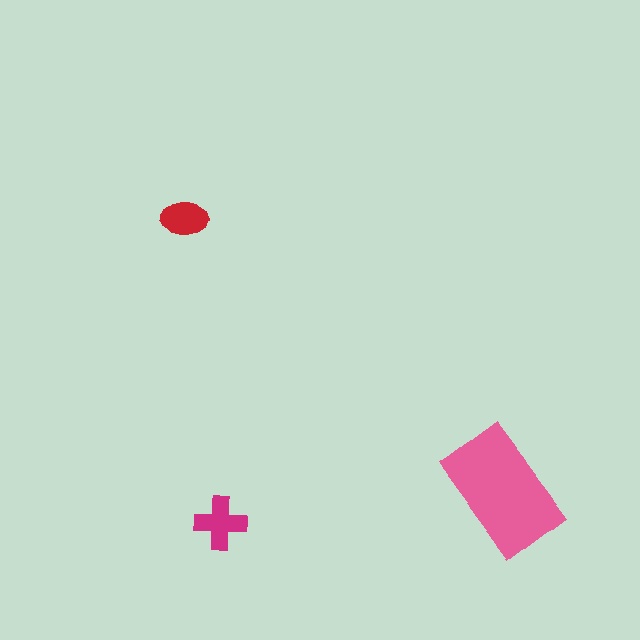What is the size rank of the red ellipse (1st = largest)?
3rd.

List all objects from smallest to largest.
The red ellipse, the magenta cross, the pink rectangle.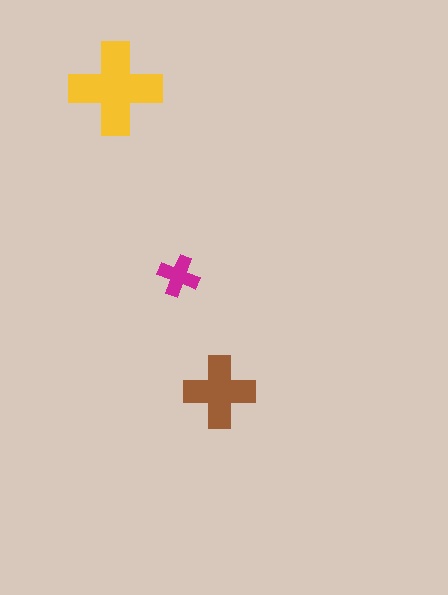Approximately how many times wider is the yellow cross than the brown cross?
About 1.5 times wider.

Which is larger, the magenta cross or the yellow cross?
The yellow one.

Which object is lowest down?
The brown cross is bottommost.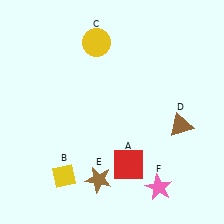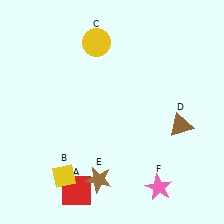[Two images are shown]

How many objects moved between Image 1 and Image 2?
1 object moved between the two images.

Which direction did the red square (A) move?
The red square (A) moved left.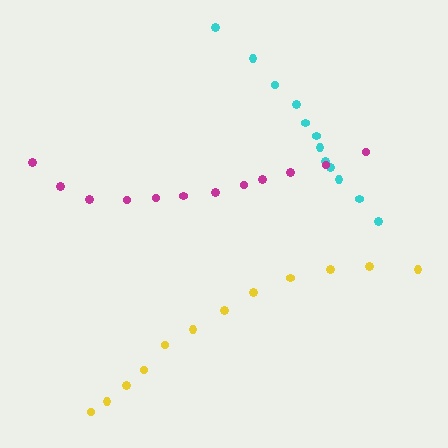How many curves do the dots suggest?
There are 3 distinct paths.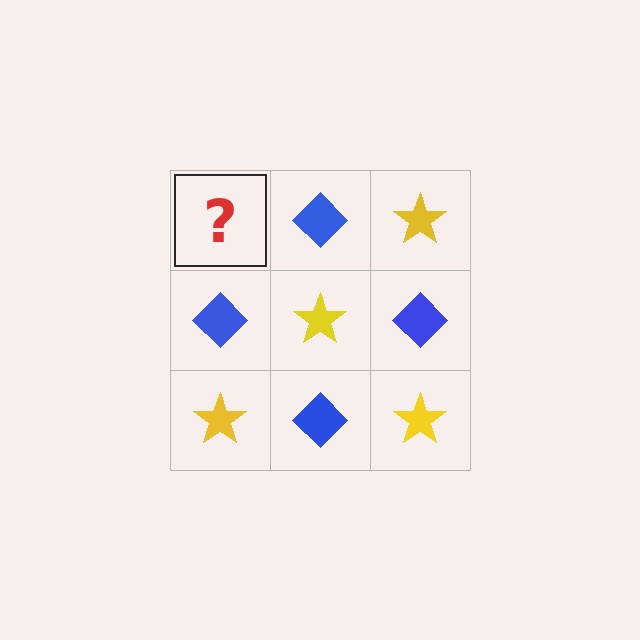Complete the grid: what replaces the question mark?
The question mark should be replaced with a yellow star.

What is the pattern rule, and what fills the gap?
The rule is that it alternates yellow star and blue diamond in a checkerboard pattern. The gap should be filled with a yellow star.